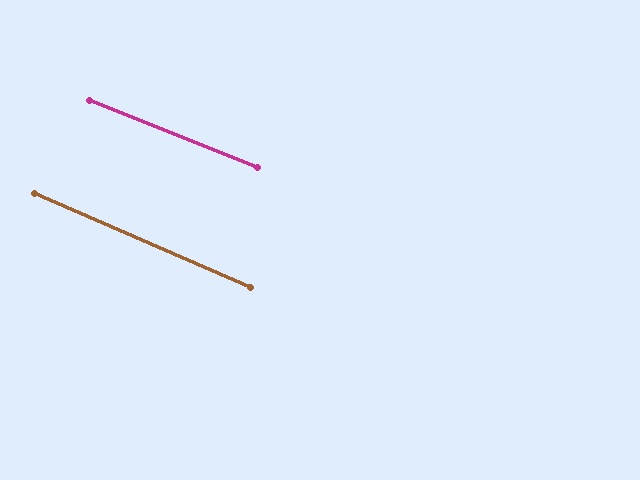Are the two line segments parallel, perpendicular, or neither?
Parallel — their directions differ by only 1.8°.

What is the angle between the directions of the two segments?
Approximately 2 degrees.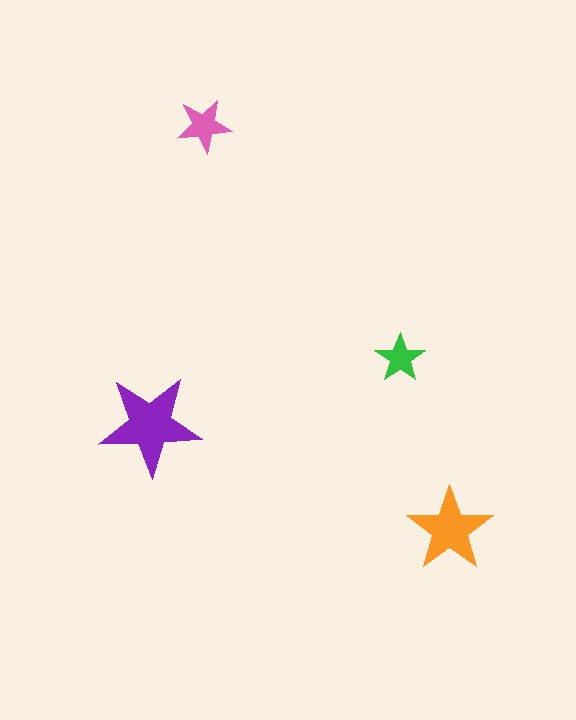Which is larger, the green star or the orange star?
The orange one.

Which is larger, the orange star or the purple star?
The purple one.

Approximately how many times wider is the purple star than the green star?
About 2 times wider.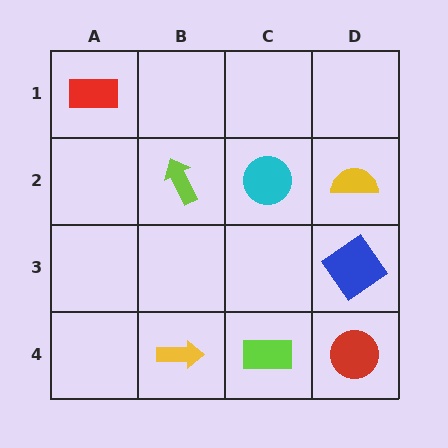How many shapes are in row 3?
1 shape.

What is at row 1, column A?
A red rectangle.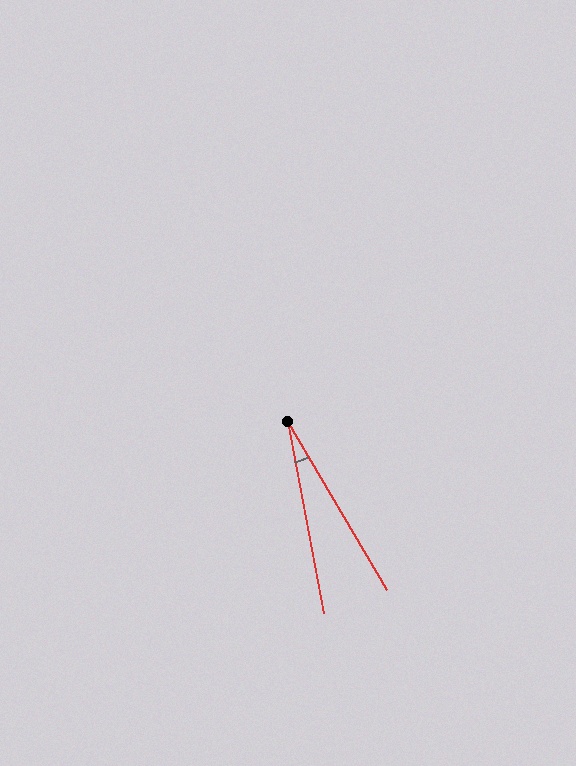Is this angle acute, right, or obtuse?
It is acute.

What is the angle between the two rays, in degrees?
Approximately 20 degrees.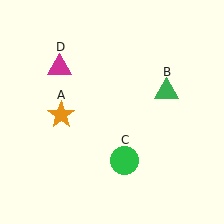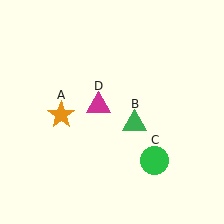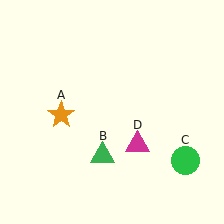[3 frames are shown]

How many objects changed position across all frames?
3 objects changed position: green triangle (object B), green circle (object C), magenta triangle (object D).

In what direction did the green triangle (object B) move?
The green triangle (object B) moved down and to the left.